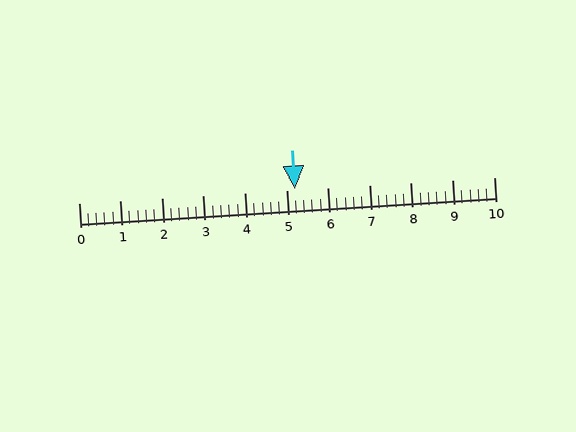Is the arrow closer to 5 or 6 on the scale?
The arrow is closer to 5.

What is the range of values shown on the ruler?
The ruler shows values from 0 to 10.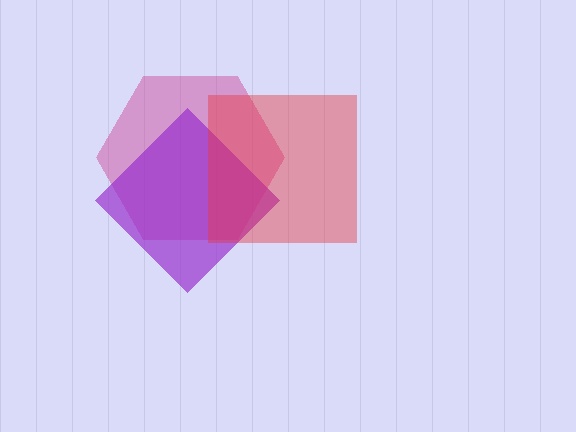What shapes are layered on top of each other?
The layered shapes are: a magenta hexagon, a purple diamond, a red square.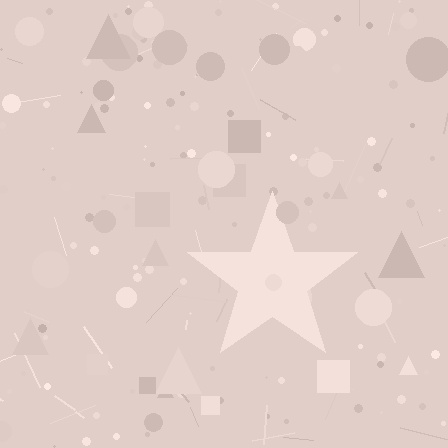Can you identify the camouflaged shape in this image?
The camouflaged shape is a star.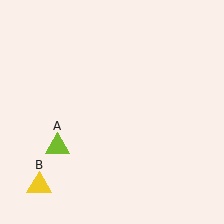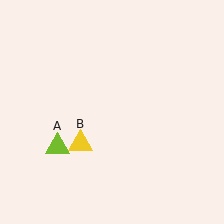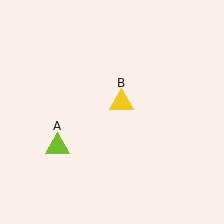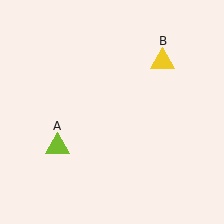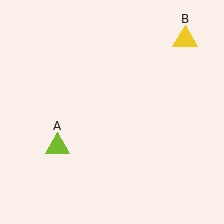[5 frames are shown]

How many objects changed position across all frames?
1 object changed position: yellow triangle (object B).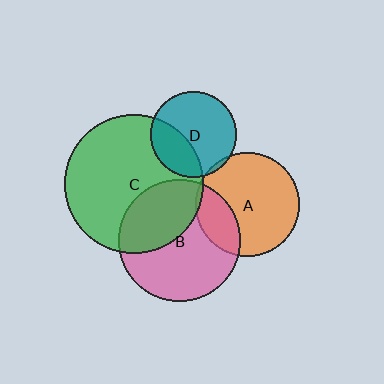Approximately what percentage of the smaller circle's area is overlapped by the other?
Approximately 25%.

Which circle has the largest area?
Circle C (green).